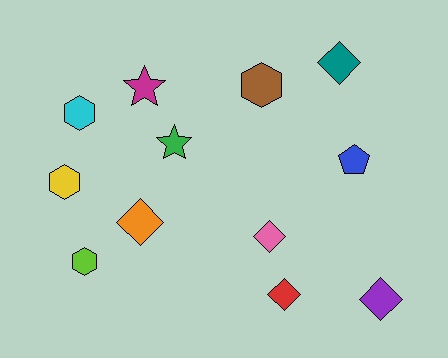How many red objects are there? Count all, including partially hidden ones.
There is 1 red object.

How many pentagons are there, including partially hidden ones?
There is 1 pentagon.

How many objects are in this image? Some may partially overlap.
There are 12 objects.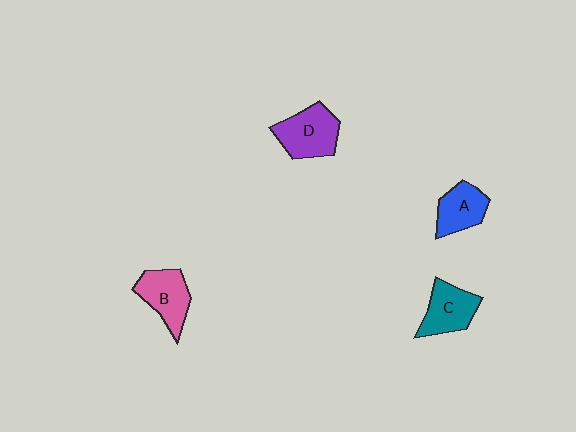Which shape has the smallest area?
Shape A (blue).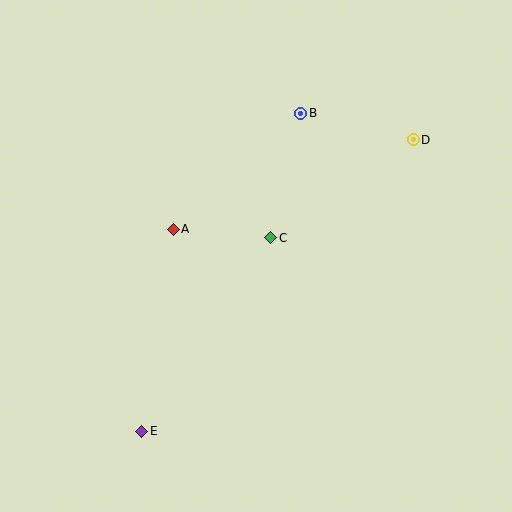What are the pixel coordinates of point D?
Point D is at (413, 140).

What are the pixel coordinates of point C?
Point C is at (271, 238).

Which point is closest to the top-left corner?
Point A is closest to the top-left corner.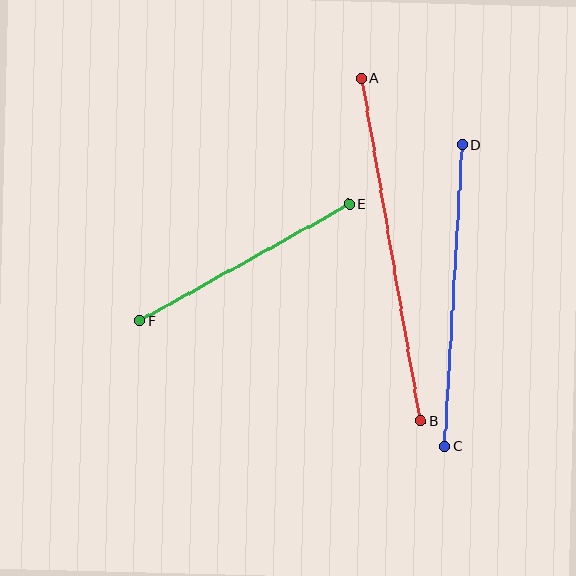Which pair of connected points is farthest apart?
Points A and B are farthest apart.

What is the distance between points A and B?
The distance is approximately 348 pixels.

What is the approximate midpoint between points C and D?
The midpoint is at approximately (454, 296) pixels.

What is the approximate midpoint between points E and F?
The midpoint is at approximately (244, 262) pixels.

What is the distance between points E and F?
The distance is approximately 240 pixels.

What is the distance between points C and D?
The distance is approximately 302 pixels.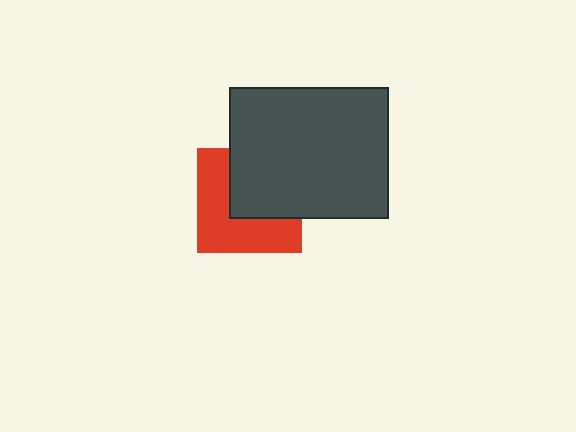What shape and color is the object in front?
The object in front is a dark gray rectangle.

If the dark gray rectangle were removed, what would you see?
You would see the complete red square.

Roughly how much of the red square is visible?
About half of it is visible (roughly 53%).